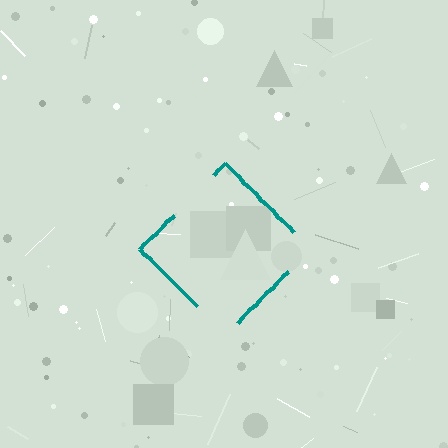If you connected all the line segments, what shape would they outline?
They would outline a diamond.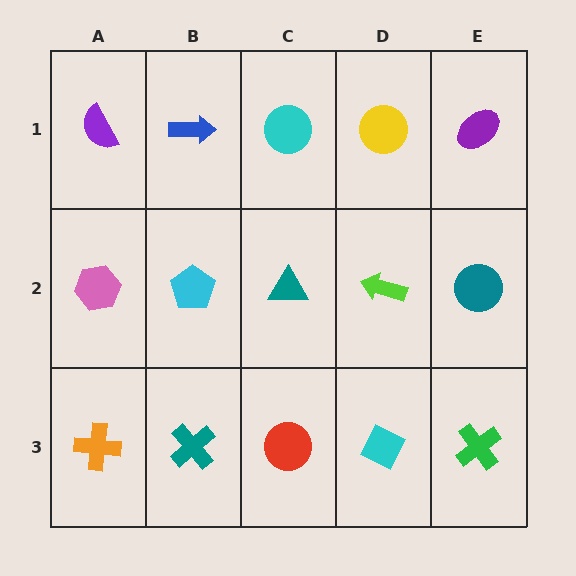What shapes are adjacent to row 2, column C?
A cyan circle (row 1, column C), a red circle (row 3, column C), a cyan pentagon (row 2, column B), a lime arrow (row 2, column D).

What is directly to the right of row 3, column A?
A teal cross.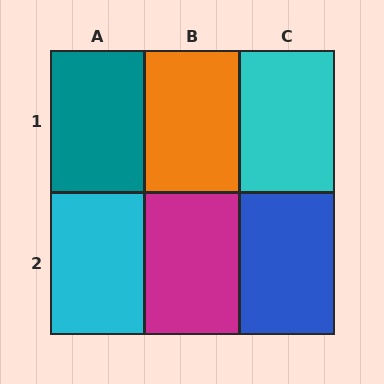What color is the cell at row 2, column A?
Cyan.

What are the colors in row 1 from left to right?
Teal, orange, cyan.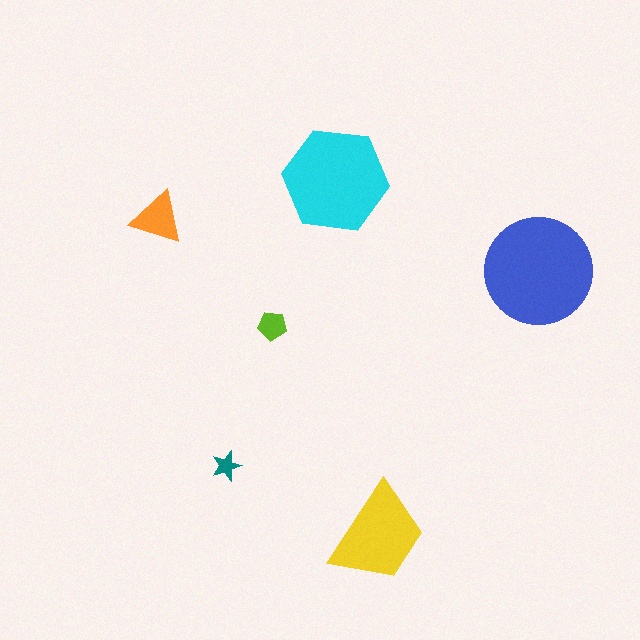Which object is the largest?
The blue circle.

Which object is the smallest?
The teal star.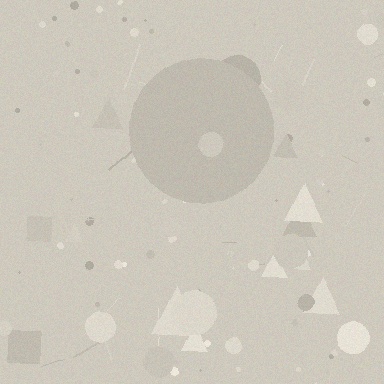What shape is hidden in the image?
A circle is hidden in the image.